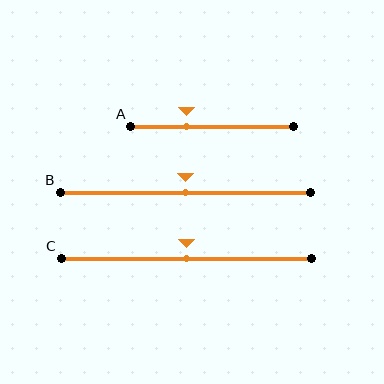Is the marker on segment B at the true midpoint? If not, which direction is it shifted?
Yes, the marker on segment B is at the true midpoint.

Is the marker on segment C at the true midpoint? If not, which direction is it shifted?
Yes, the marker on segment C is at the true midpoint.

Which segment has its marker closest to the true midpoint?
Segment B has its marker closest to the true midpoint.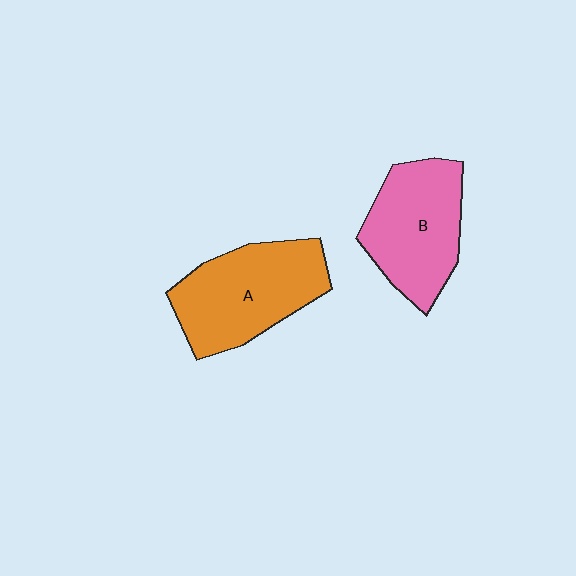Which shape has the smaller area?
Shape B (pink).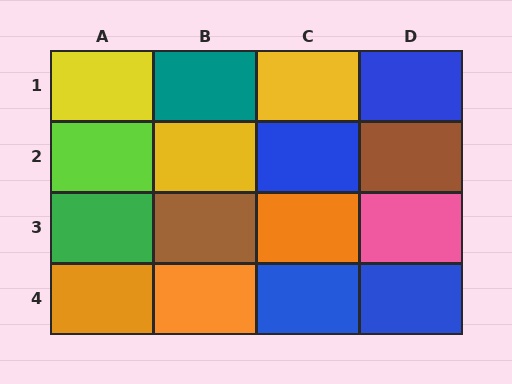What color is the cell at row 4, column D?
Blue.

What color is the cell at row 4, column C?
Blue.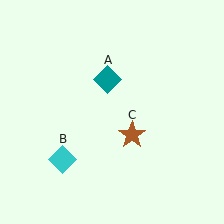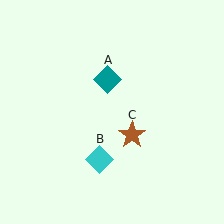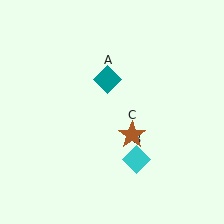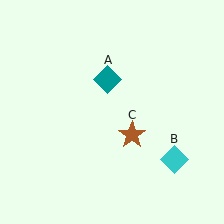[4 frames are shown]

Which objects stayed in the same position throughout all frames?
Teal diamond (object A) and brown star (object C) remained stationary.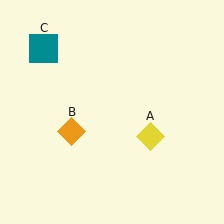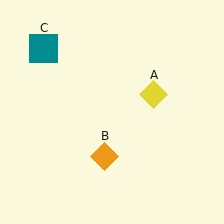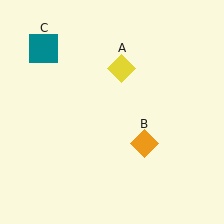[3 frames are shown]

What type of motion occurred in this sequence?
The yellow diamond (object A), orange diamond (object B) rotated counterclockwise around the center of the scene.